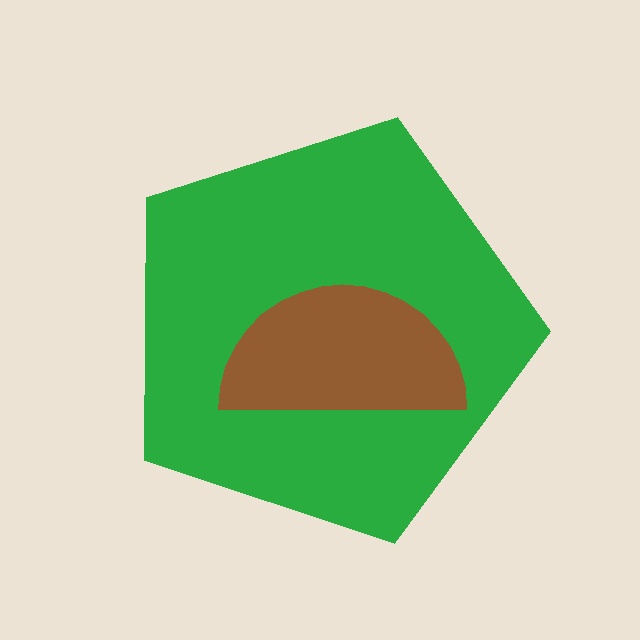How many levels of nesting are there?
2.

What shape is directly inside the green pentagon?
The brown semicircle.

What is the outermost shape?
The green pentagon.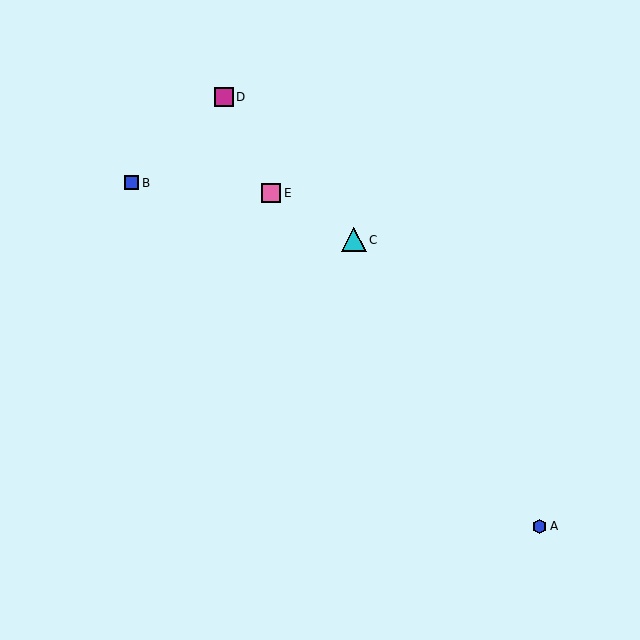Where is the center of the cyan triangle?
The center of the cyan triangle is at (354, 240).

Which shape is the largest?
The cyan triangle (labeled C) is the largest.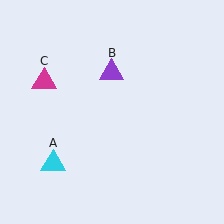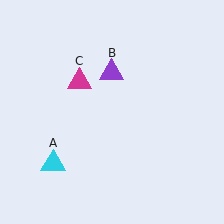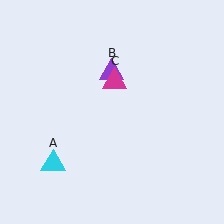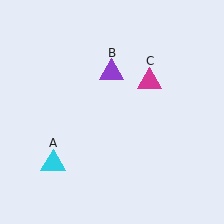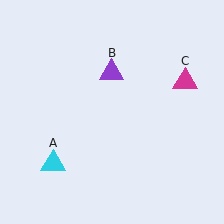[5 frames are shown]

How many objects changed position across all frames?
1 object changed position: magenta triangle (object C).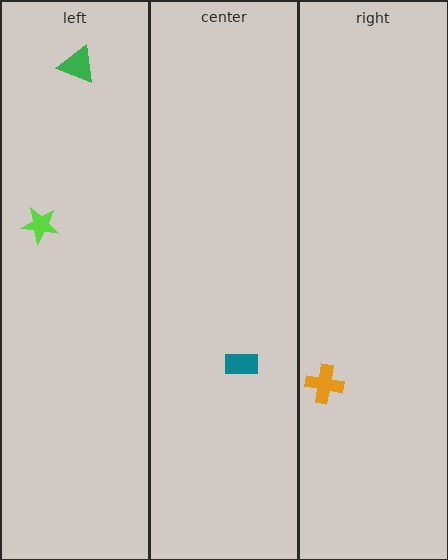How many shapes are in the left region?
2.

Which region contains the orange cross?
The right region.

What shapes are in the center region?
The teal rectangle.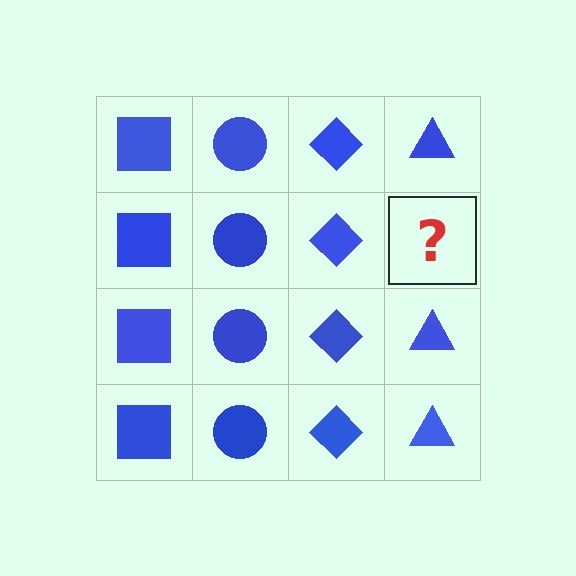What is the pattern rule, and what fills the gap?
The rule is that each column has a consistent shape. The gap should be filled with a blue triangle.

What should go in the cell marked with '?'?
The missing cell should contain a blue triangle.